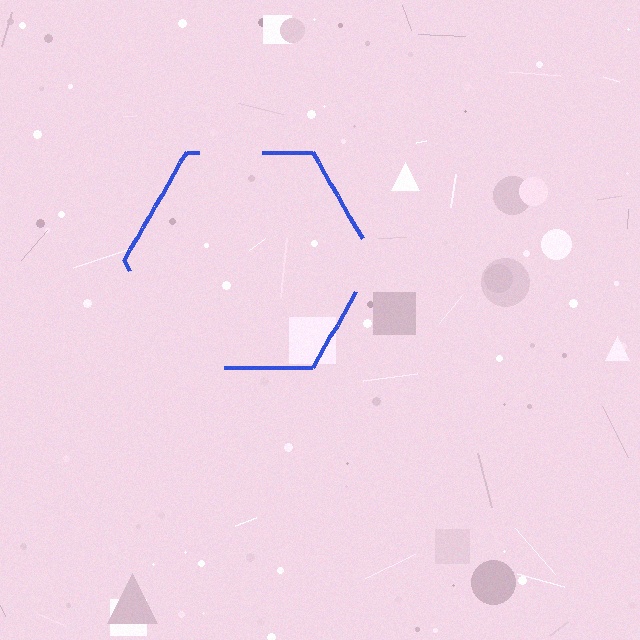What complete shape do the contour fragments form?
The contour fragments form a hexagon.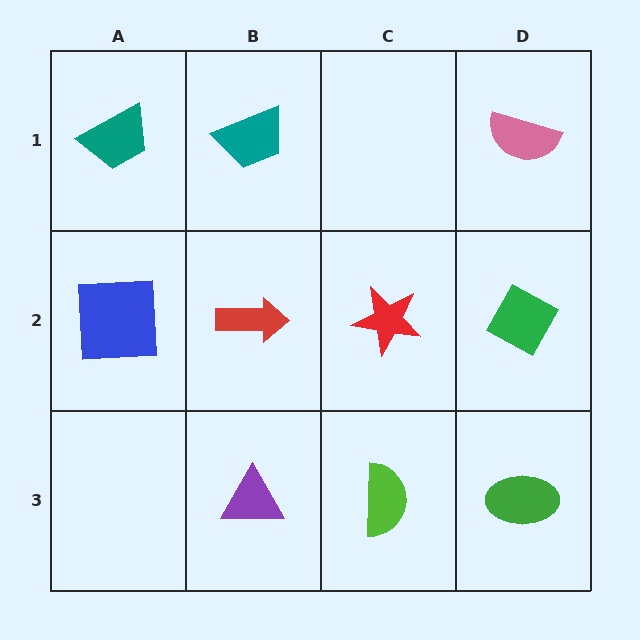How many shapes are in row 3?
3 shapes.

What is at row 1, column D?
A pink semicircle.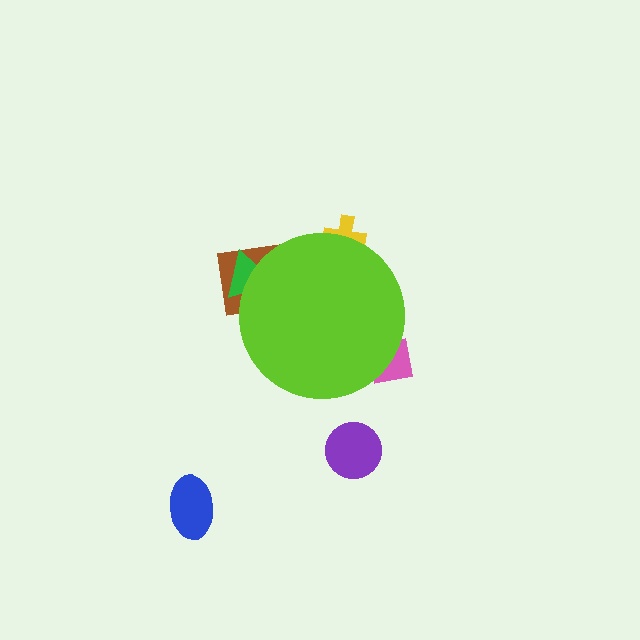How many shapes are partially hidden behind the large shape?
4 shapes are partially hidden.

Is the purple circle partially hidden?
No, the purple circle is fully visible.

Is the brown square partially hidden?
Yes, the brown square is partially hidden behind the lime circle.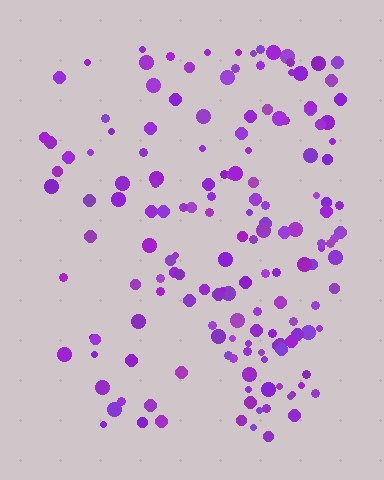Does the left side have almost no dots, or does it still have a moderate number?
Still a moderate number, just noticeably fewer than the right.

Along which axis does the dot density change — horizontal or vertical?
Horizontal.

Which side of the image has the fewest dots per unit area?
The left.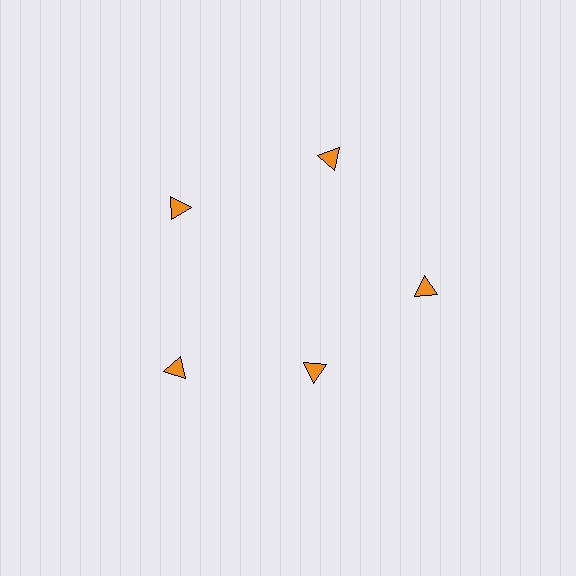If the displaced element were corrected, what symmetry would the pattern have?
It would have 5-fold rotational symmetry — the pattern would map onto itself every 72 degrees.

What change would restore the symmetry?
The symmetry would be restored by moving it outward, back onto the ring so that all 5 triangles sit at equal angles and equal distance from the center.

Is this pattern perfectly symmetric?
No. The 5 orange triangles are arranged in a ring, but one element near the 5 o'clock position is pulled inward toward the center, breaking the 5-fold rotational symmetry.